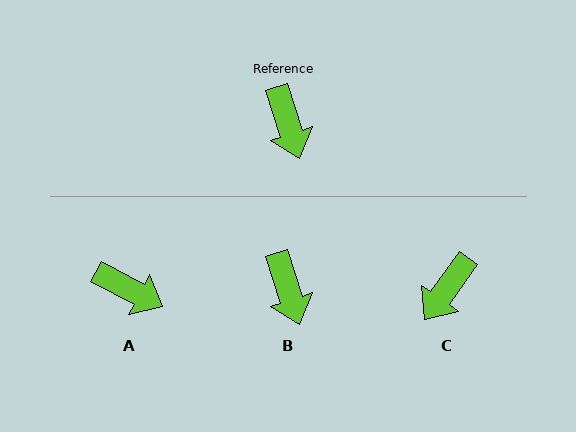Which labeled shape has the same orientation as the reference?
B.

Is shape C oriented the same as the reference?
No, it is off by about 53 degrees.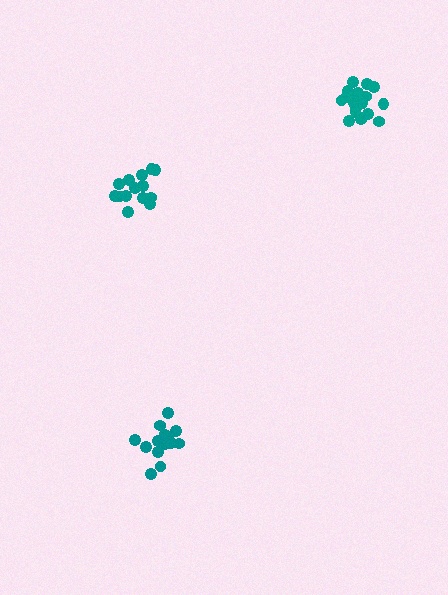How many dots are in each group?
Group 1: 20 dots, Group 2: 14 dots, Group 3: 15 dots (49 total).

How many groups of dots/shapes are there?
There are 3 groups.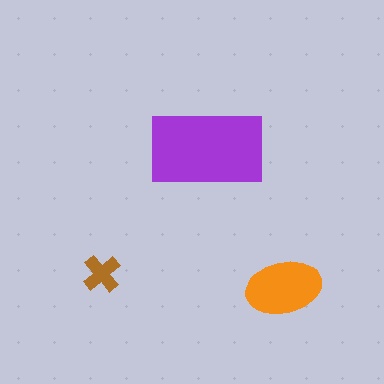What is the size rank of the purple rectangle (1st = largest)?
1st.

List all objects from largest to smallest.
The purple rectangle, the orange ellipse, the brown cross.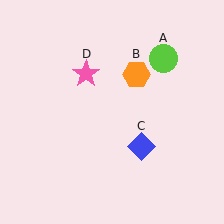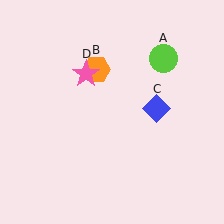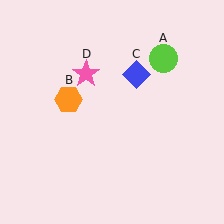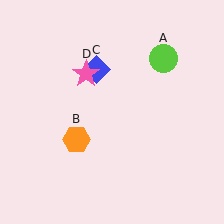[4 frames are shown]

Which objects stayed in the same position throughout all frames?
Lime circle (object A) and pink star (object D) remained stationary.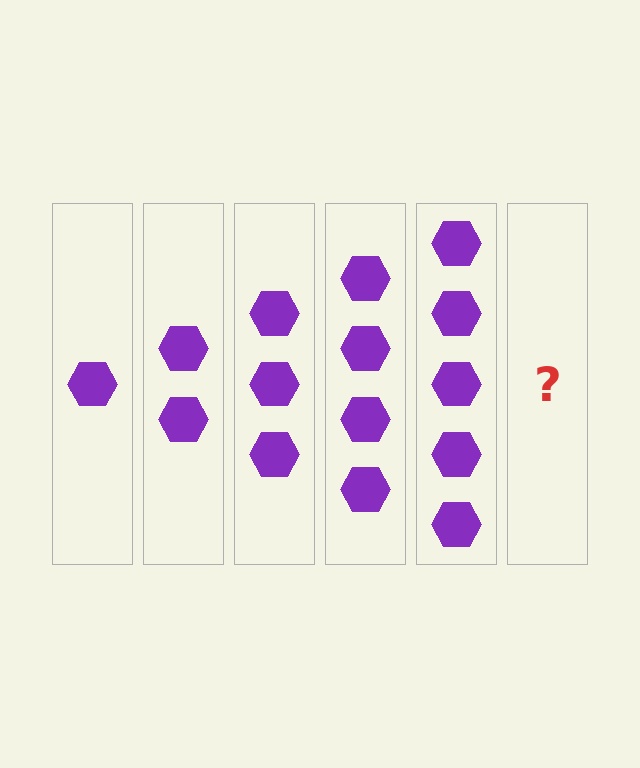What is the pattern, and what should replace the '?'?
The pattern is that each step adds one more hexagon. The '?' should be 6 hexagons.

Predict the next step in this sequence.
The next step is 6 hexagons.